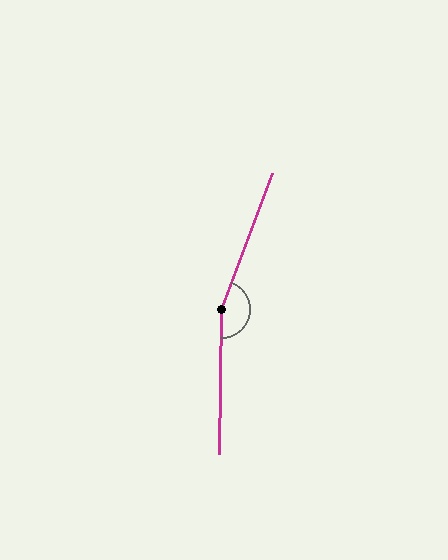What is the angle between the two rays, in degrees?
Approximately 161 degrees.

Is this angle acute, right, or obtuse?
It is obtuse.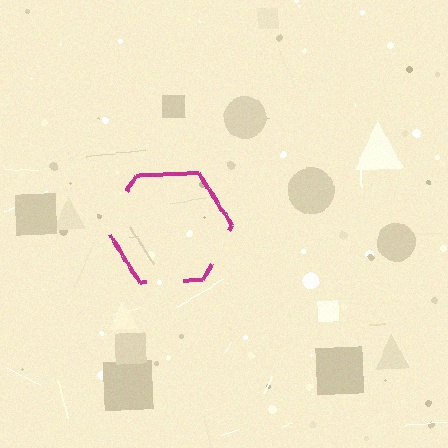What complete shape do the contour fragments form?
The contour fragments form a hexagon.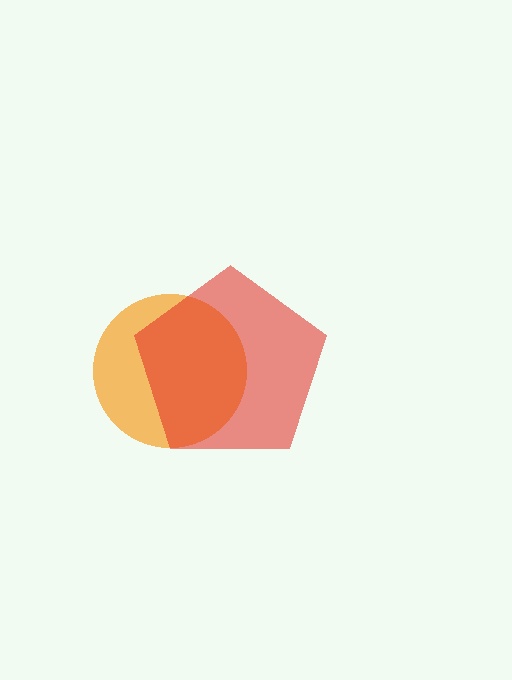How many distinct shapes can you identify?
There are 2 distinct shapes: an orange circle, a red pentagon.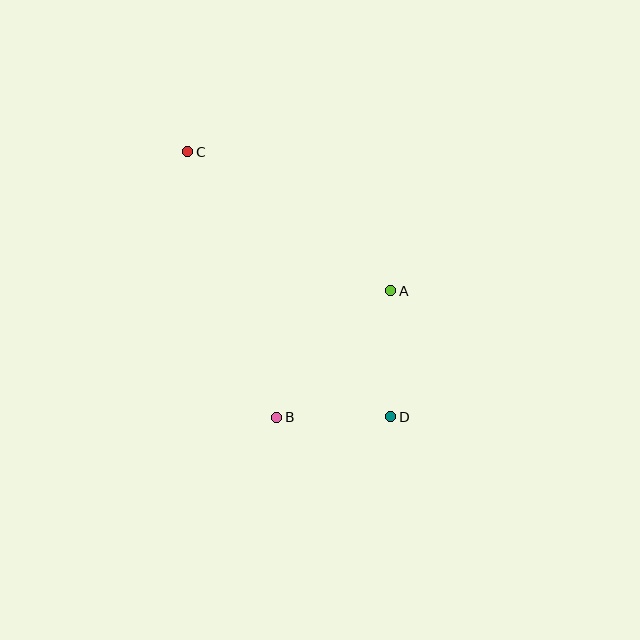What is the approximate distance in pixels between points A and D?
The distance between A and D is approximately 126 pixels.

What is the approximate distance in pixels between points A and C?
The distance between A and C is approximately 246 pixels.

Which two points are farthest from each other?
Points C and D are farthest from each other.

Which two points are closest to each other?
Points B and D are closest to each other.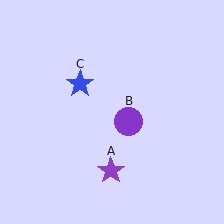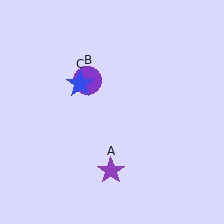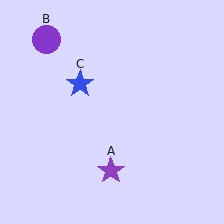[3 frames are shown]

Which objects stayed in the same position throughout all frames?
Purple star (object A) and blue star (object C) remained stationary.